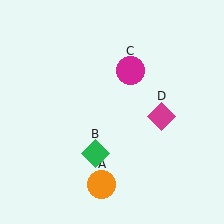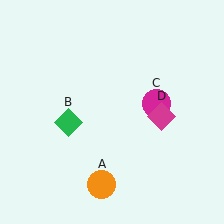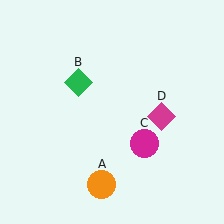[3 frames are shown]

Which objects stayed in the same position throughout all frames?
Orange circle (object A) and magenta diamond (object D) remained stationary.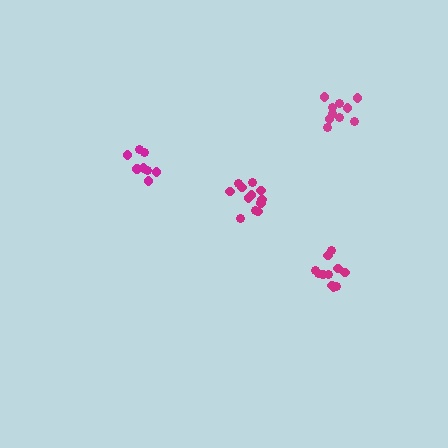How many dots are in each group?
Group 1: 8 dots, Group 2: 11 dots, Group 3: 12 dots, Group 4: 11 dots (42 total).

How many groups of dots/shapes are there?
There are 4 groups.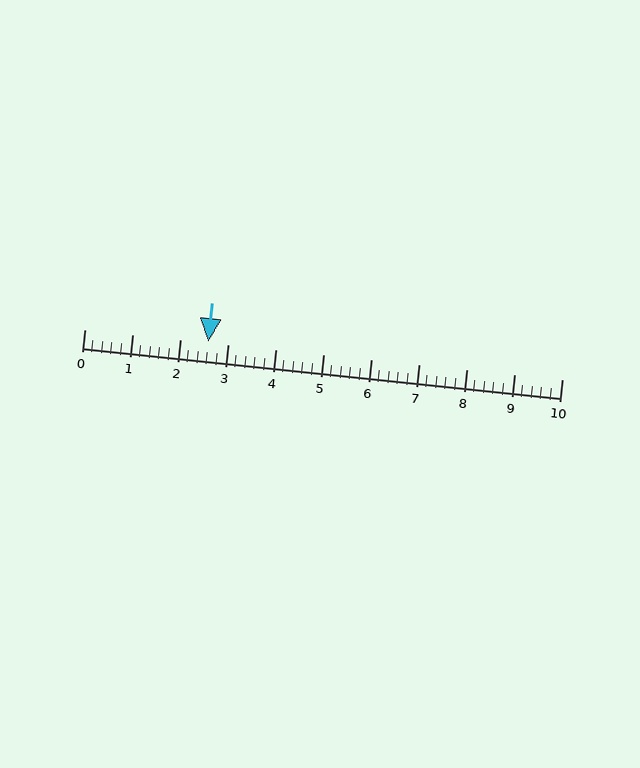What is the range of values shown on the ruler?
The ruler shows values from 0 to 10.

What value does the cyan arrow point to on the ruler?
The cyan arrow points to approximately 2.6.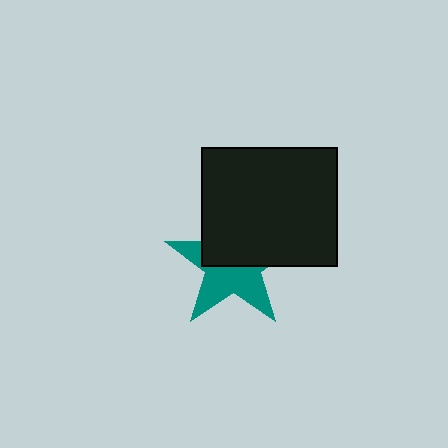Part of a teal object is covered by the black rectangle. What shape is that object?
It is a star.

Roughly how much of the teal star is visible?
About half of it is visible (roughly 50%).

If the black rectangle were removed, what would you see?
You would see the complete teal star.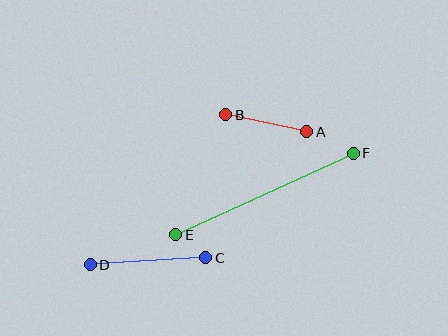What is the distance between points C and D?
The distance is approximately 116 pixels.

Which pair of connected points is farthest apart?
Points E and F are farthest apart.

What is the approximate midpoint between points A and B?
The midpoint is at approximately (266, 123) pixels.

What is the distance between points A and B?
The distance is approximately 83 pixels.